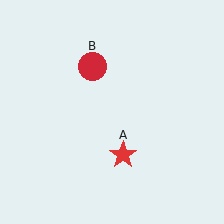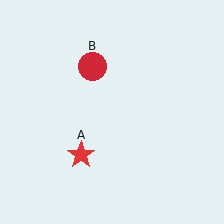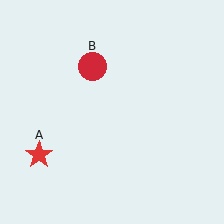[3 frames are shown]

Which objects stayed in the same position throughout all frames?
Red circle (object B) remained stationary.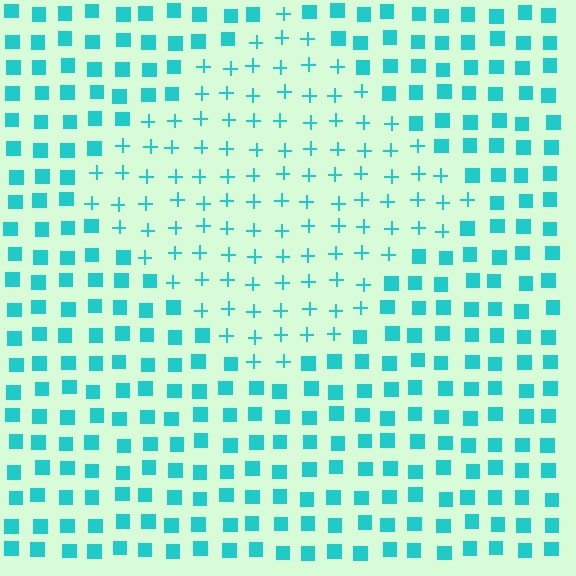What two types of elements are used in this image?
The image uses plus signs inside the diamond region and squares outside it.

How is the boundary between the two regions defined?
The boundary is defined by a change in element shape: plus signs inside vs. squares outside. All elements share the same color and spacing.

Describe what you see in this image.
The image is filled with small cyan elements arranged in a uniform grid. A diamond-shaped region contains plus signs, while the surrounding area contains squares. The boundary is defined purely by the change in element shape.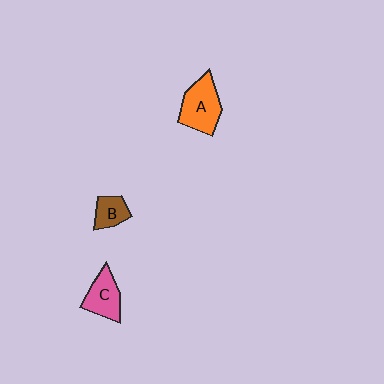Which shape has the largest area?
Shape A (orange).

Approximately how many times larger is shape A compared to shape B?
Approximately 1.9 times.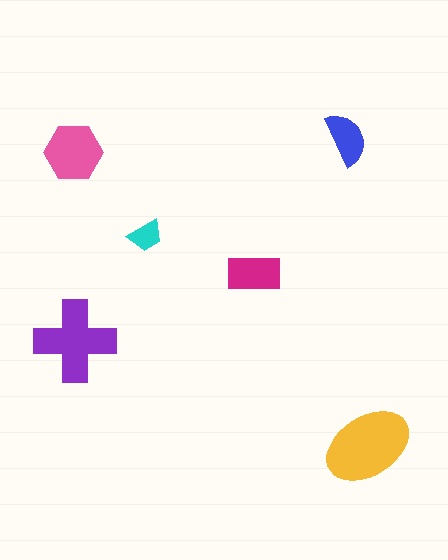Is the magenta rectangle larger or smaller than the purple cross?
Smaller.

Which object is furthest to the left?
The pink hexagon is leftmost.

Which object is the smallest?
The cyan trapezoid.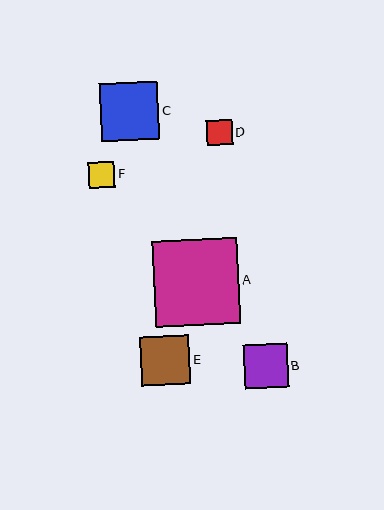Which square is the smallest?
Square D is the smallest with a size of approximately 25 pixels.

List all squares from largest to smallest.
From largest to smallest: A, C, E, B, F, D.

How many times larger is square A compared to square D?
Square A is approximately 3.4 times the size of square D.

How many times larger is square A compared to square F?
Square A is approximately 3.3 times the size of square F.